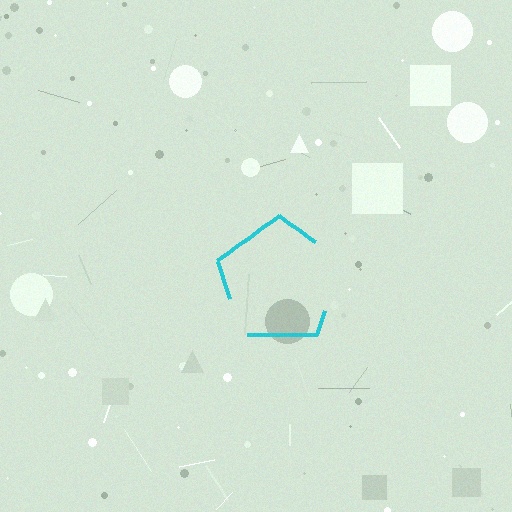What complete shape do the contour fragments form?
The contour fragments form a pentagon.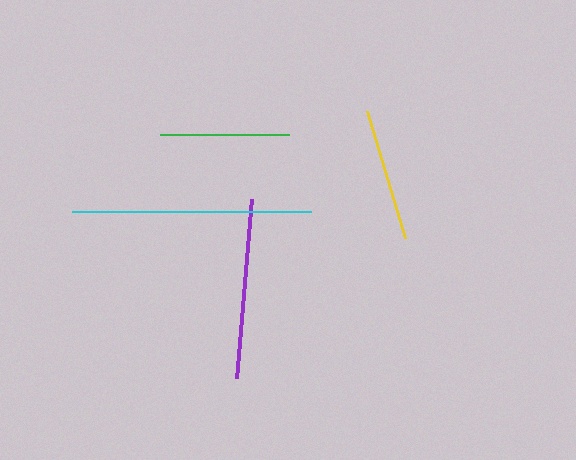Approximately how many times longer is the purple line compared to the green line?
The purple line is approximately 1.4 times the length of the green line.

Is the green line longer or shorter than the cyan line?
The cyan line is longer than the green line.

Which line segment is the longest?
The cyan line is the longest at approximately 239 pixels.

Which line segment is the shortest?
The green line is the shortest at approximately 129 pixels.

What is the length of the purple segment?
The purple segment is approximately 180 pixels long.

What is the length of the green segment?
The green segment is approximately 129 pixels long.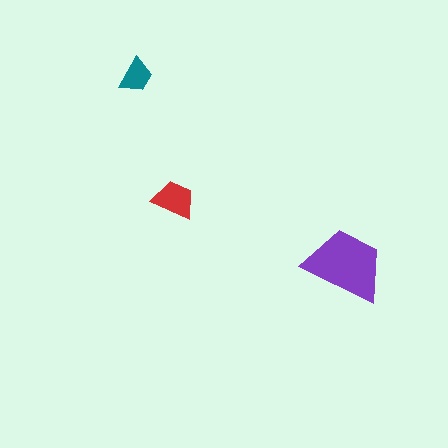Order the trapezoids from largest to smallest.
the purple one, the red one, the teal one.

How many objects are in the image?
There are 3 objects in the image.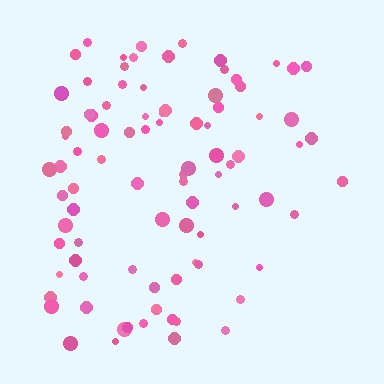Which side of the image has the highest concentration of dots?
The left.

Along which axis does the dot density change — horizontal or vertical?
Horizontal.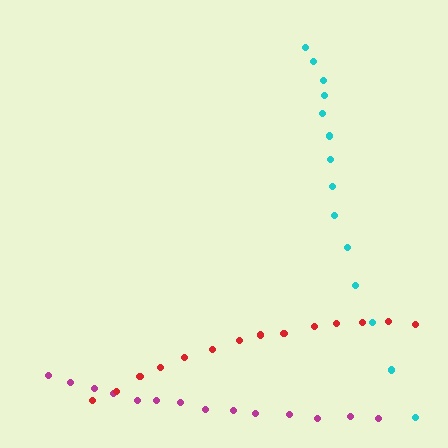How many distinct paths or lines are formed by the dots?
There are 3 distinct paths.